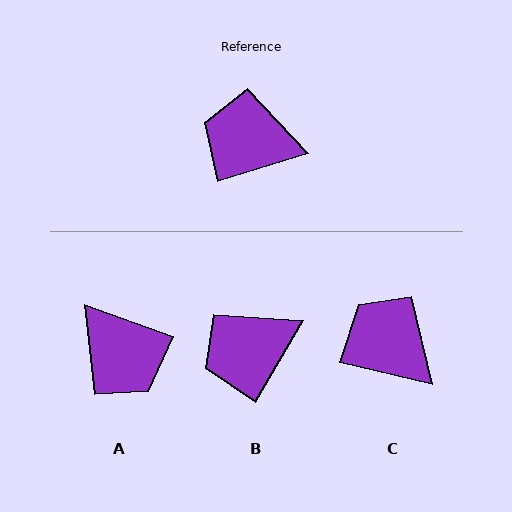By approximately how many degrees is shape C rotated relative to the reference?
Approximately 30 degrees clockwise.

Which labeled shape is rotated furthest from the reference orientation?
A, about 144 degrees away.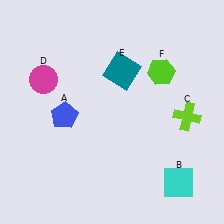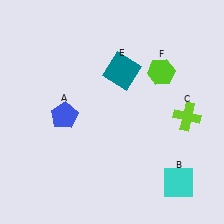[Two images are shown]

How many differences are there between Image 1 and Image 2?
There is 1 difference between the two images.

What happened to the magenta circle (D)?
The magenta circle (D) was removed in Image 2. It was in the top-left area of Image 1.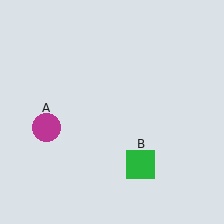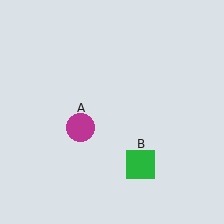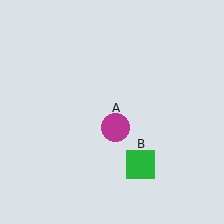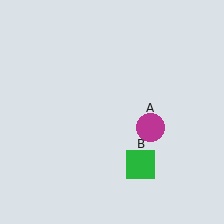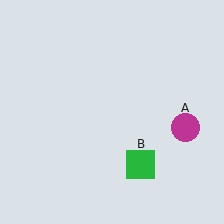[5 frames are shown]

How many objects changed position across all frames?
1 object changed position: magenta circle (object A).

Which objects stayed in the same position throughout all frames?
Green square (object B) remained stationary.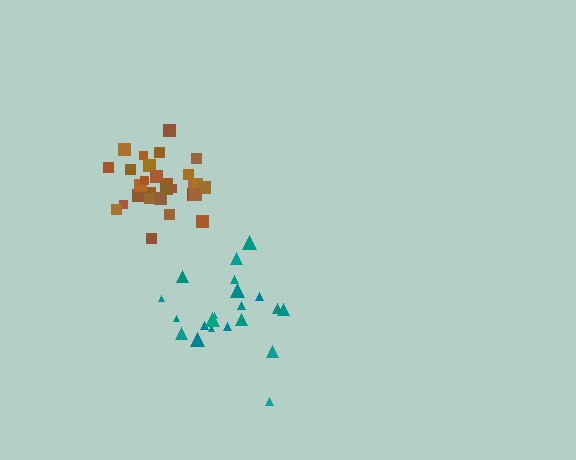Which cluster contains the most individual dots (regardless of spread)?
Brown (30).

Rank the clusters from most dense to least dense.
brown, teal.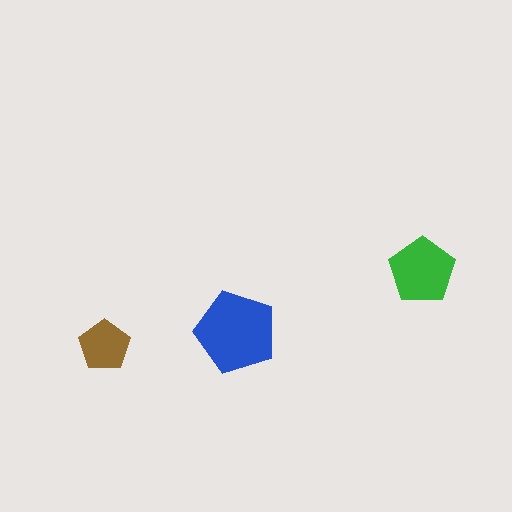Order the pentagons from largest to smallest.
the blue one, the green one, the brown one.